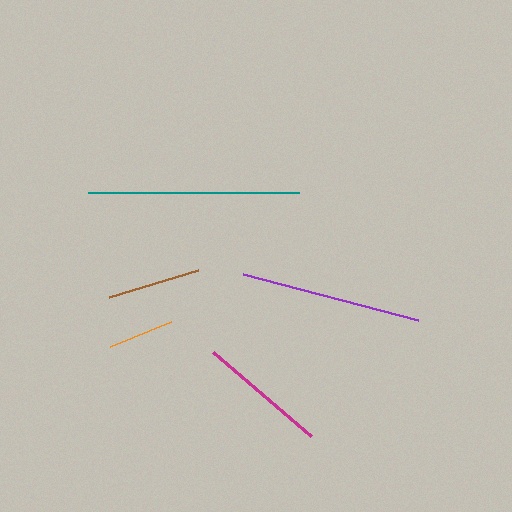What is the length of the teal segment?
The teal segment is approximately 211 pixels long.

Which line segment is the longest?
The teal line is the longest at approximately 211 pixels.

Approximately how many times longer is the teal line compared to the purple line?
The teal line is approximately 1.2 times the length of the purple line.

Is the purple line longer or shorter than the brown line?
The purple line is longer than the brown line.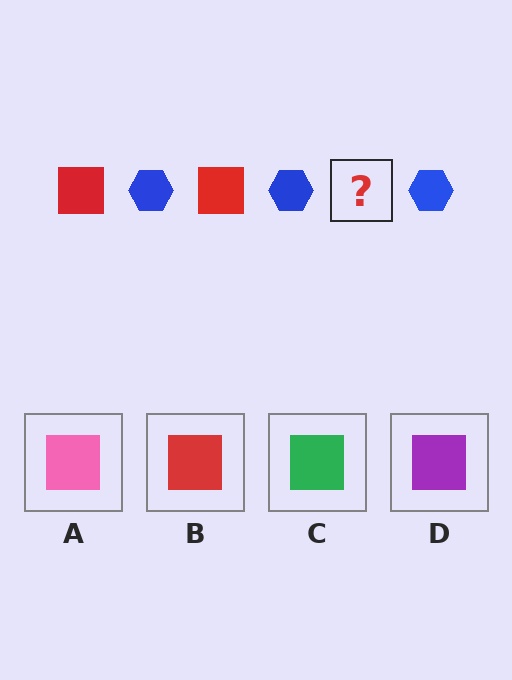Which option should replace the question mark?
Option B.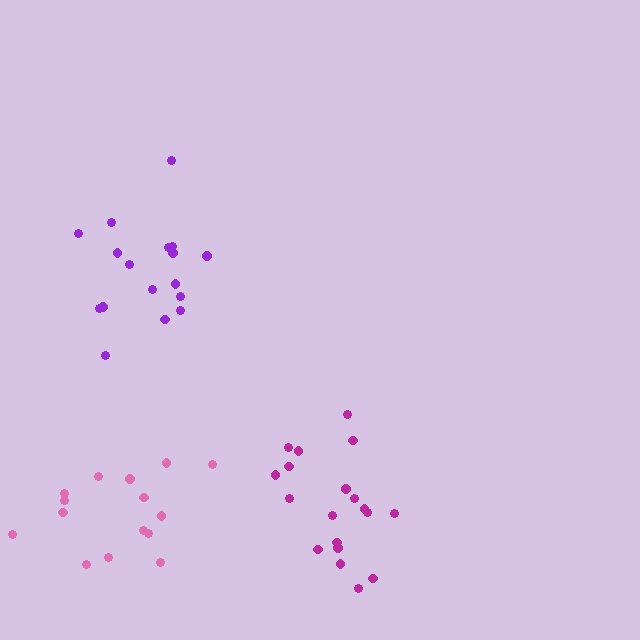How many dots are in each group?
Group 1: 15 dots, Group 2: 19 dots, Group 3: 17 dots (51 total).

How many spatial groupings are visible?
There are 3 spatial groupings.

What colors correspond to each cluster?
The clusters are colored: pink, magenta, purple.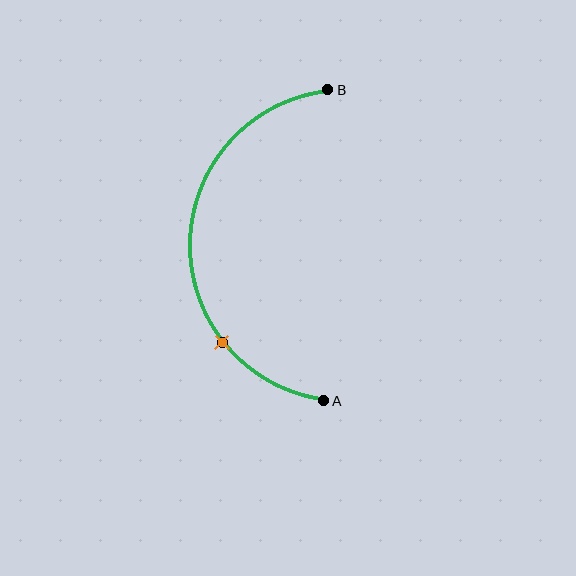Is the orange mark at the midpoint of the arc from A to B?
No. The orange mark lies on the arc but is closer to endpoint A. The arc midpoint would be at the point on the curve equidistant along the arc from both A and B.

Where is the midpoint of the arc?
The arc midpoint is the point on the curve farthest from the straight line joining A and B. It sits to the left of that line.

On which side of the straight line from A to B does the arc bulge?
The arc bulges to the left of the straight line connecting A and B.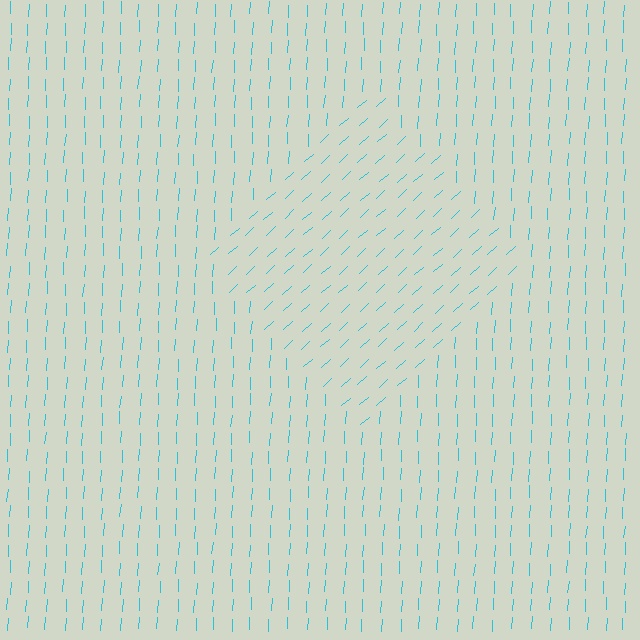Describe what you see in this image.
The image is filled with small cyan line segments. A diamond region in the image has lines oriented differently from the surrounding lines, creating a visible texture boundary.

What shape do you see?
I see a diamond.